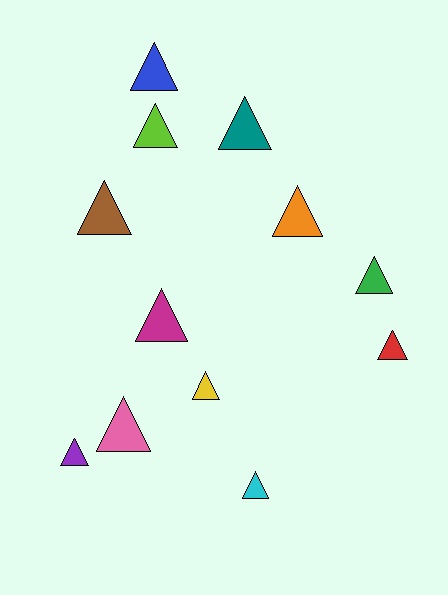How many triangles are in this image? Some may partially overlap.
There are 12 triangles.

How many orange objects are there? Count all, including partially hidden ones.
There is 1 orange object.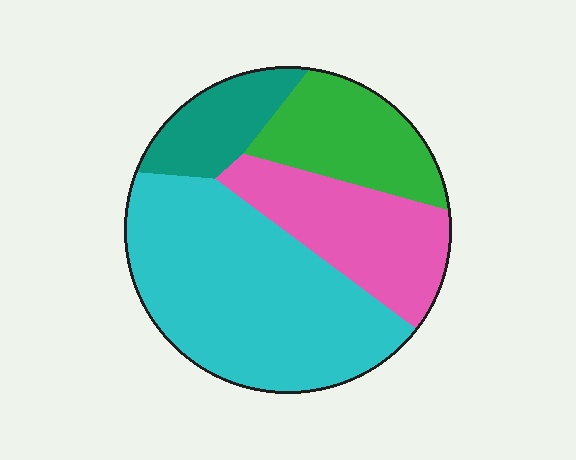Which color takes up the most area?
Cyan, at roughly 45%.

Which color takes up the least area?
Teal, at roughly 10%.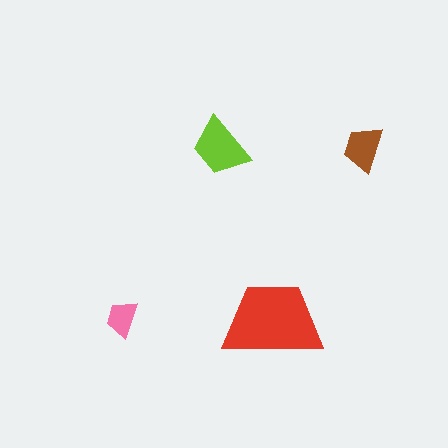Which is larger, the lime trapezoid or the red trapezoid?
The red one.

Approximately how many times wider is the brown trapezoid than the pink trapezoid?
About 1.5 times wider.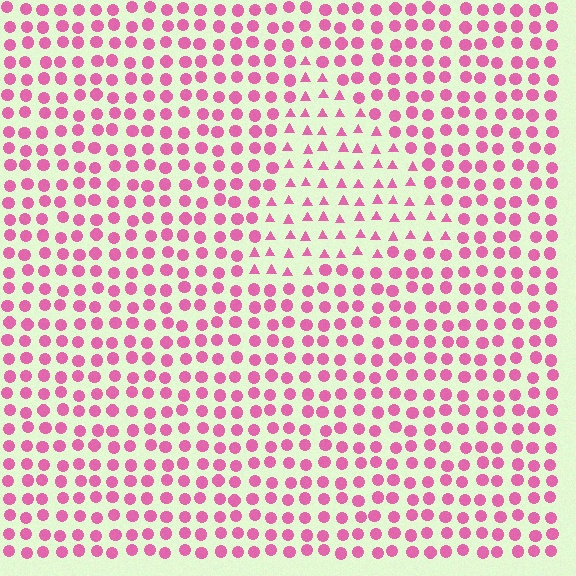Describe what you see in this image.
The image is filled with small pink elements arranged in a uniform grid. A triangle-shaped region contains triangles, while the surrounding area contains circles. The boundary is defined purely by the change in element shape.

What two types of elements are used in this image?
The image uses triangles inside the triangle region and circles outside it.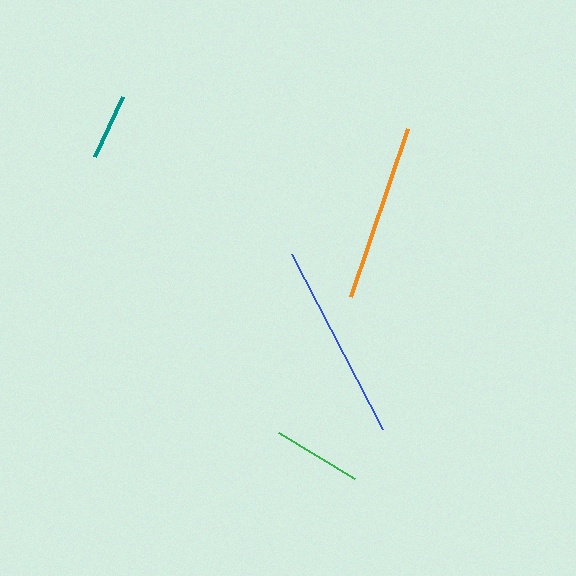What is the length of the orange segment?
The orange segment is approximately 177 pixels long.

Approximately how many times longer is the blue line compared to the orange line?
The blue line is approximately 1.1 times the length of the orange line.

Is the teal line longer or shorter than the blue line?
The blue line is longer than the teal line.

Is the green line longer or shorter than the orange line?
The orange line is longer than the green line.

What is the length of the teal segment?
The teal segment is approximately 67 pixels long.